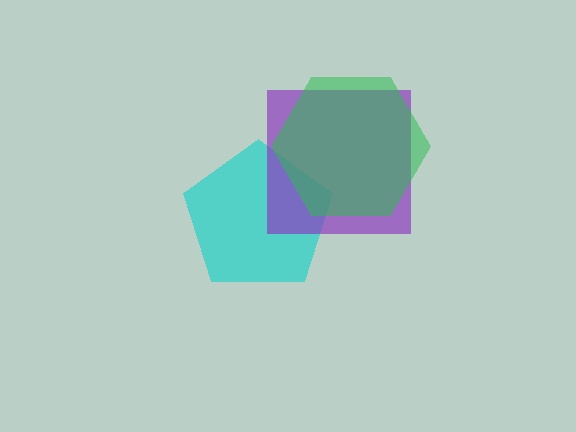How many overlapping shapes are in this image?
There are 3 overlapping shapes in the image.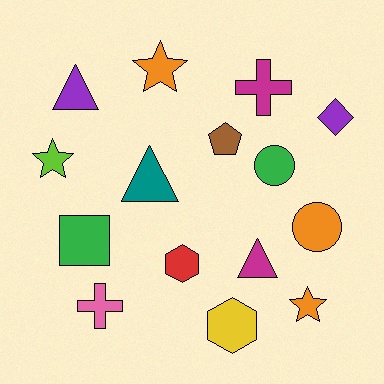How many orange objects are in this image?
There are 3 orange objects.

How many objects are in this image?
There are 15 objects.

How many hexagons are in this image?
There are 2 hexagons.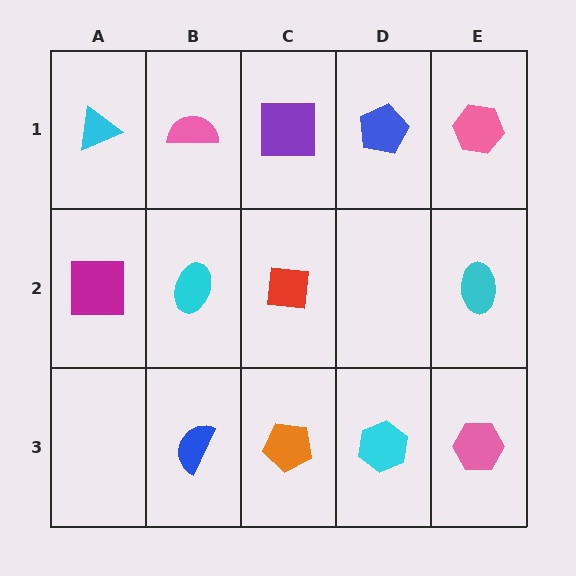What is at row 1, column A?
A cyan triangle.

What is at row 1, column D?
A blue pentagon.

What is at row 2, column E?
A cyan ellipse.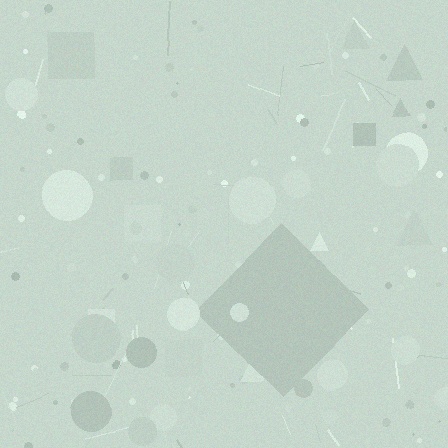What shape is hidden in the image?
A diamond is hidden in the image.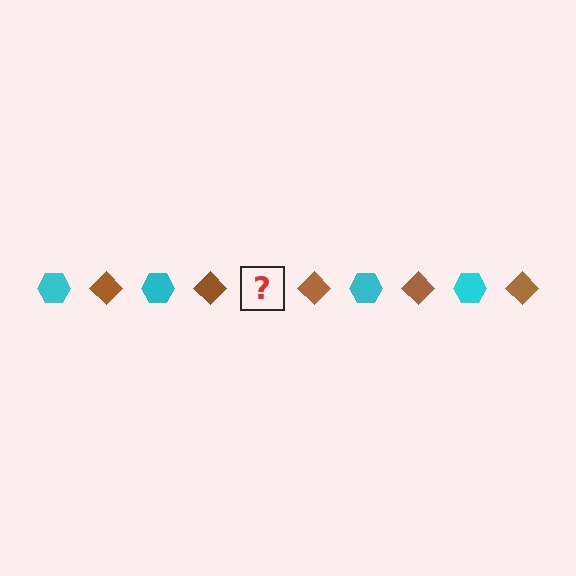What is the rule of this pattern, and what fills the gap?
The rule is that the pattern alternates between cyan hexagon and brown diamond. The gap should be filled with a cyan hexagon.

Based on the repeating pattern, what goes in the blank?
The blank should be a cyan hexagon.